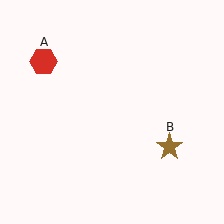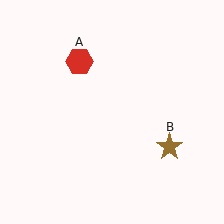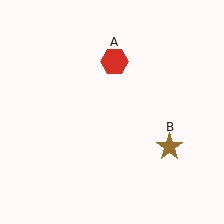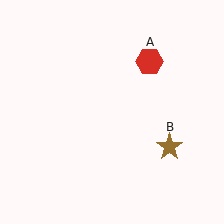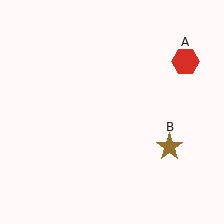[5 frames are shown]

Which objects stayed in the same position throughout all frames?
Brown star (object B) remained stationary.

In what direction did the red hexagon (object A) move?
The red hexagon (object A) moved right.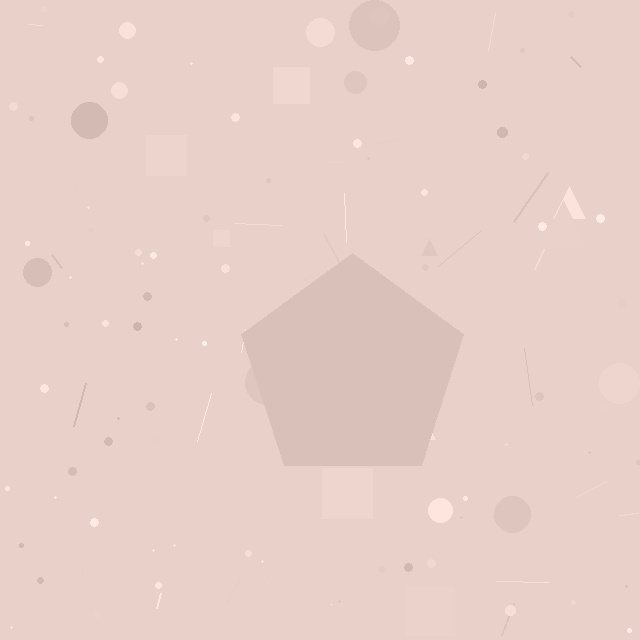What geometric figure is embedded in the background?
A pentagon is embedded in the background.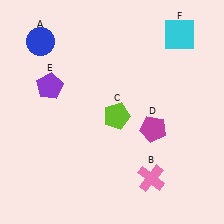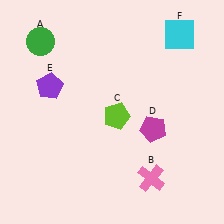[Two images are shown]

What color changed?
The circle (A) changed from blue in Image 1 to green in Image 2.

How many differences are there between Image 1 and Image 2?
There is 1 difference between the two images.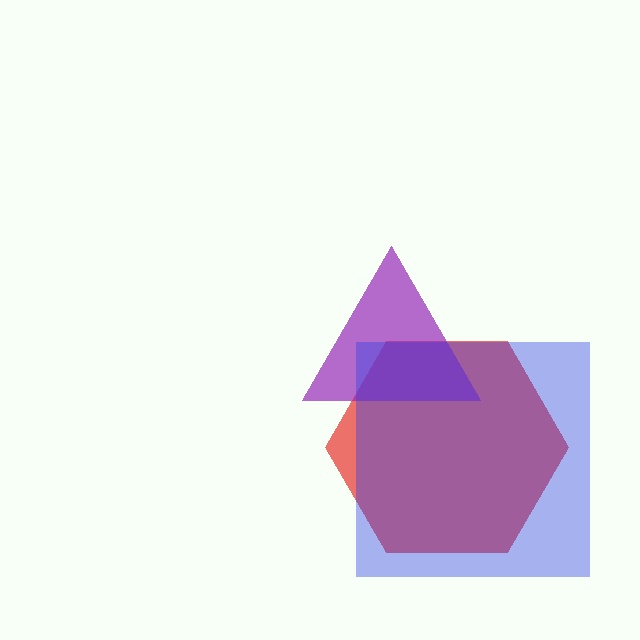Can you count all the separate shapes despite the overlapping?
Yes, there are 3 separate shapes.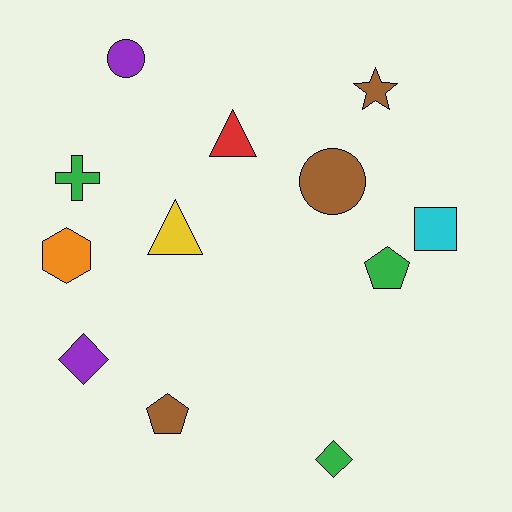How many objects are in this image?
There are 12 objects.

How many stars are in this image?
There is 1 star.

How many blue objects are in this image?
There are no blue objects.